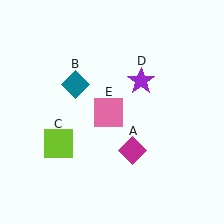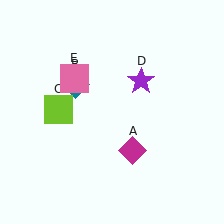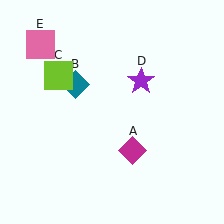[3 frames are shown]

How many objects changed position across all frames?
2 objects changed position: lime square (object C), pink square (object E).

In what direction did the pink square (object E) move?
The pink square (object E) moved up and to the left.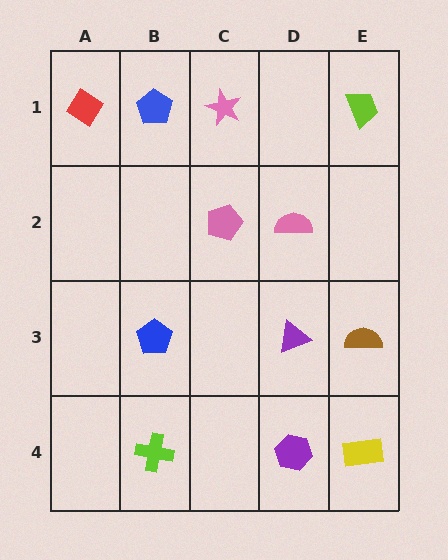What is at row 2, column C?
A pink pentagon.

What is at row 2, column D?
A pink semicircle.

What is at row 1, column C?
A pink star.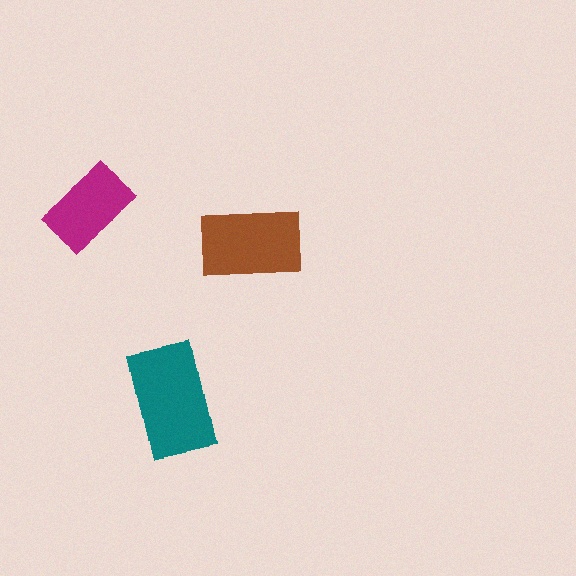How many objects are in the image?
There are 3 objects in the image.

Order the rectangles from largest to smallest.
the teal one, the brown one, the magenta one.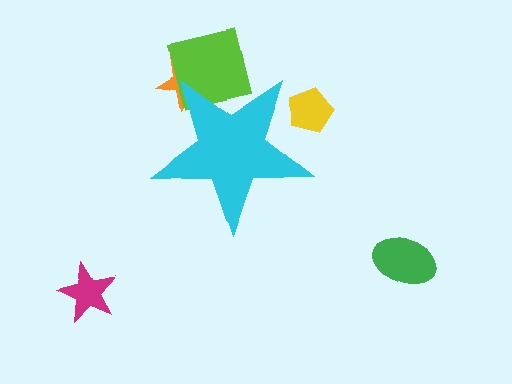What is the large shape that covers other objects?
A cyan star.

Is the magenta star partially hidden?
No, the magenta star is fully visible.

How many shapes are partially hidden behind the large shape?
3 shapes are partially hidden.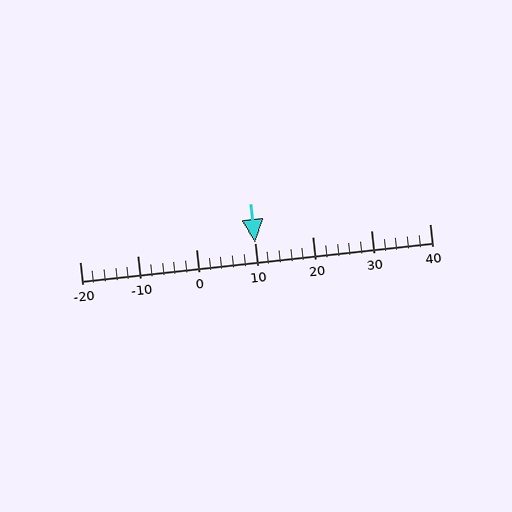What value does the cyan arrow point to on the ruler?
The cyan arrow points to approximately 10.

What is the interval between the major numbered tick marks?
The major tick marks are spaced 10 units apart.